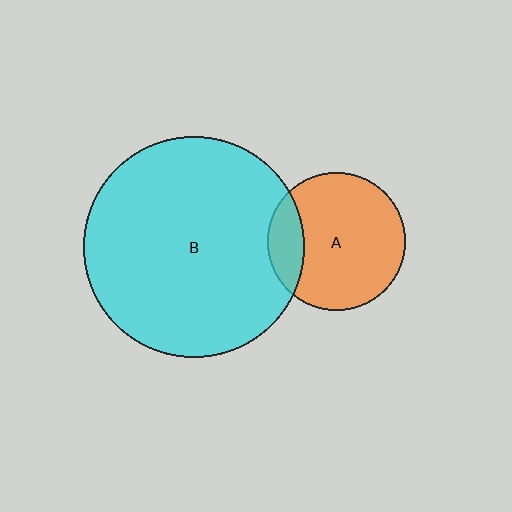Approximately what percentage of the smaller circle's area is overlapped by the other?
Approximately 20%.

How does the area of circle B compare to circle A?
Approximately 2.6 times.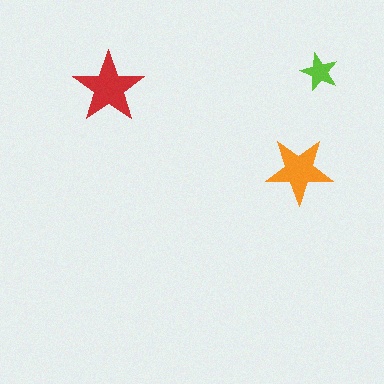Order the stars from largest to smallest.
the red one, the orange one, the lime one.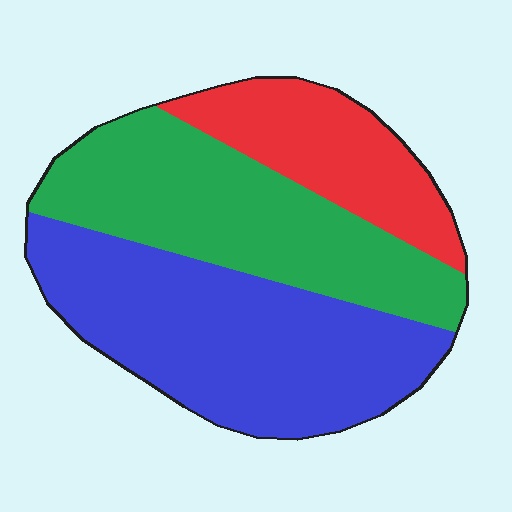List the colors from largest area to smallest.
From largest to smallest: blue, green, red.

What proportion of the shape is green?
Green takes up between a third and a half of the shape.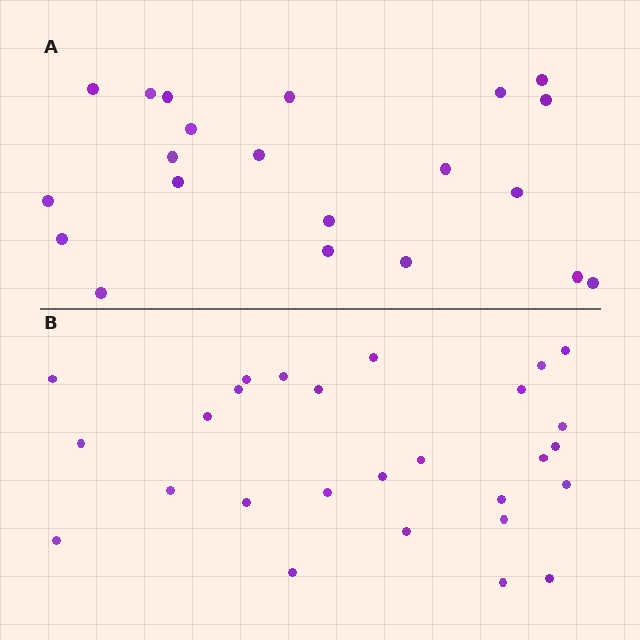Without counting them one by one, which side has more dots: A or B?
Region B (the bottom region) has more dots.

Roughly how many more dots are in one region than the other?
Region B has about 6 more dots than region A.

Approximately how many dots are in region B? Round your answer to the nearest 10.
About 30 dots. (The exact count is 27, which rounds to 30.)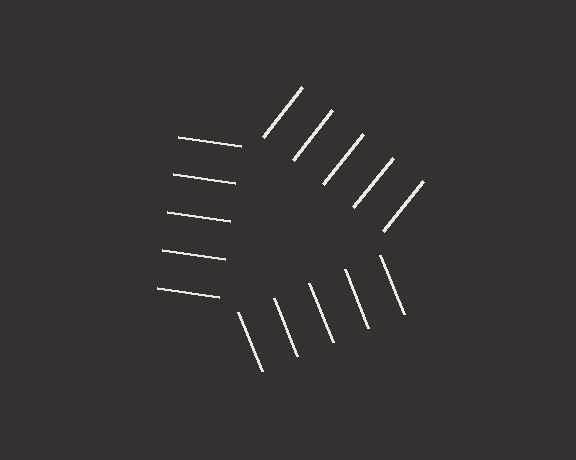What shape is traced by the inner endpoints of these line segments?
An illusory triangle — the line segments terminate on its edges but no continuous stroke is drawn.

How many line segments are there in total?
15 — 5 along each of the 3 edges.